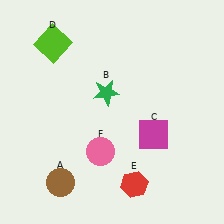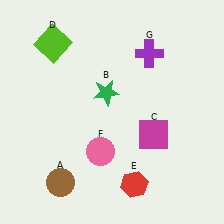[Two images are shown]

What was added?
A purple cross (G) was added in Image 2.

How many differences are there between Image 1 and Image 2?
There is 1 difference between the two images.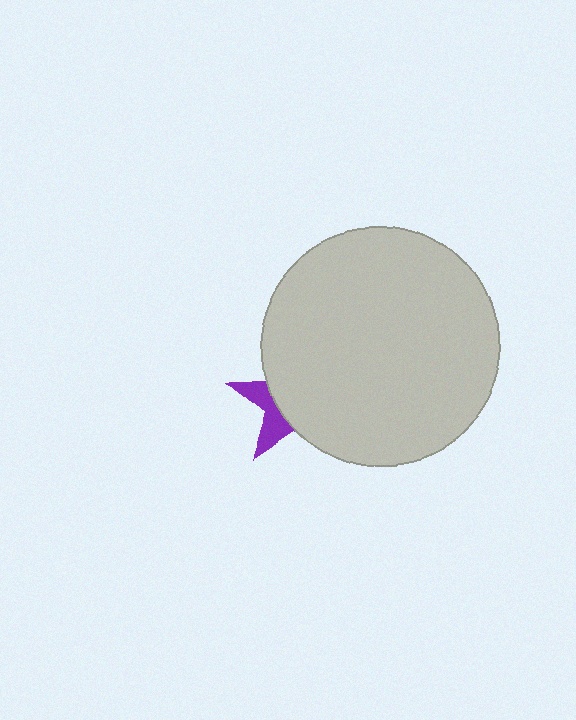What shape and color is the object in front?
The object in front is a light gray circle.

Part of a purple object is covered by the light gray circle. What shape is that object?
It is a star.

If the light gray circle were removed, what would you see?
You would see the complete purple star.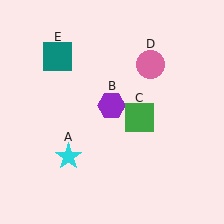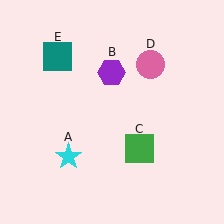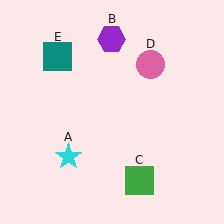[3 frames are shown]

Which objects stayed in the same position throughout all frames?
Cyan star (object A) and pink circle (object D) and teal square (object E) remained stationary.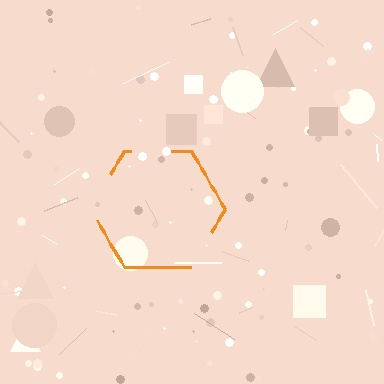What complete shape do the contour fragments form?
The contour fragments form a hexagon.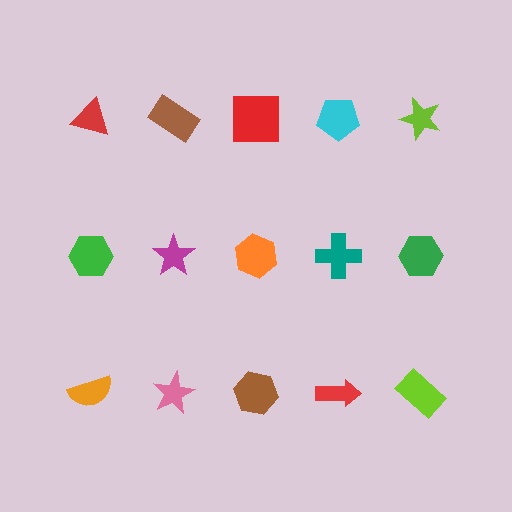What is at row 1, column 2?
A brown rectangle.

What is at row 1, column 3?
A red square.